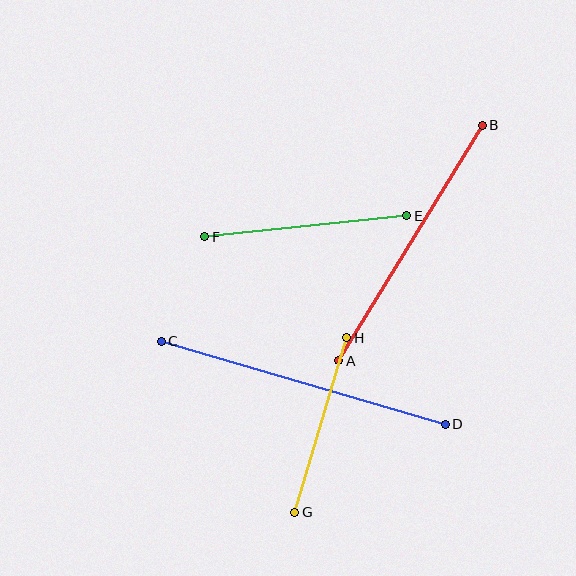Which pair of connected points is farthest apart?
Points C and D are farthest apart.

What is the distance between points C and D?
The distance is approximately 296 pixels.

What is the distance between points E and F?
The distance is approximately 203 pixels.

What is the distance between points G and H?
The distance is approximately 182 pixels.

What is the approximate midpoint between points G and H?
The midpoint is at approximately (321, 425) pixels.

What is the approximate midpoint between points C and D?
The midpoint is at approximately (303, 383) pixels.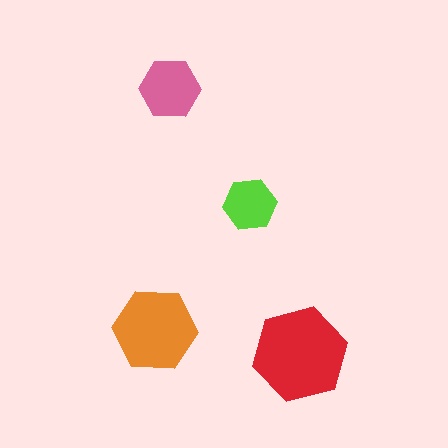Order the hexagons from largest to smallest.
the red one, the orange one, the pink one, the lime one.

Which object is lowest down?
The red hexagon is bottommost.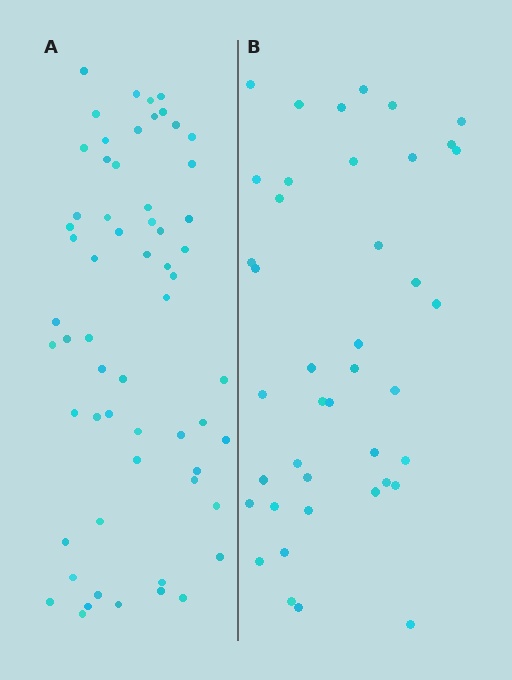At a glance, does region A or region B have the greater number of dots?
Region A (the left region) has more dots.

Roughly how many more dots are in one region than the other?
Region A has approximately 20 more dots than region B.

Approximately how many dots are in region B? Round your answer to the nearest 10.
About 40 dots. (The exact count is 41, which rounds to 40.)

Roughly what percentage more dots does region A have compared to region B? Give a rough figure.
About 45% more.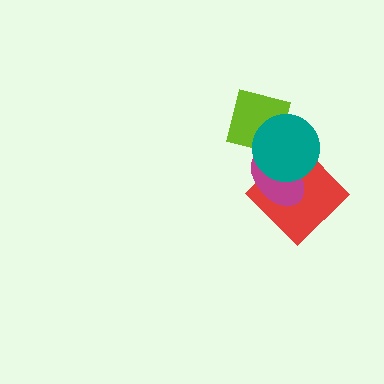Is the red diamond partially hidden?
Yes, it is partially covered by another shape.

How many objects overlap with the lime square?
2 objects overlap with the lime square.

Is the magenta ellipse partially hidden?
Yes, it is partially covered by another shape.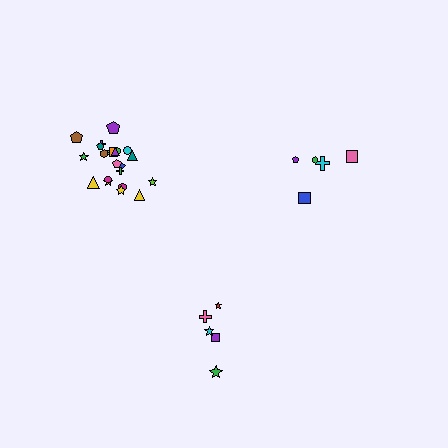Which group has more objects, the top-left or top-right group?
The top-left group.